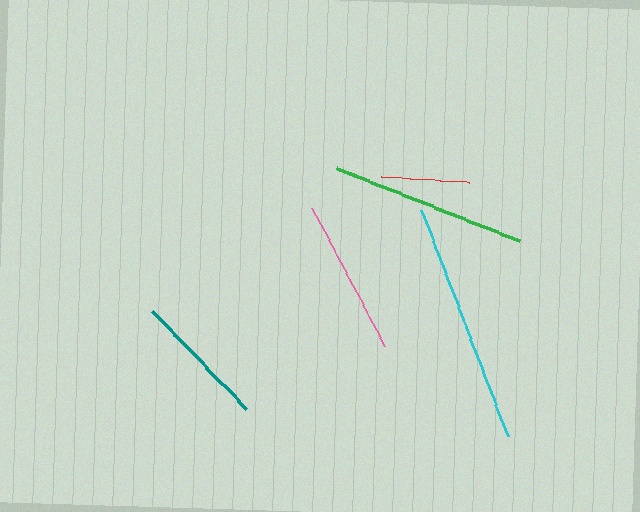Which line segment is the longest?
The cyan line is the longest at approximately 241 pixels.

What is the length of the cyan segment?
The cyan segment is approximately 241 pixels long.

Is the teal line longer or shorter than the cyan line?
The cyan line is longer than the teal line.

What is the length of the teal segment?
The teal segment is approximately 135 pixels long.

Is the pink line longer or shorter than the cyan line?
The cyan line is longer than the pink line.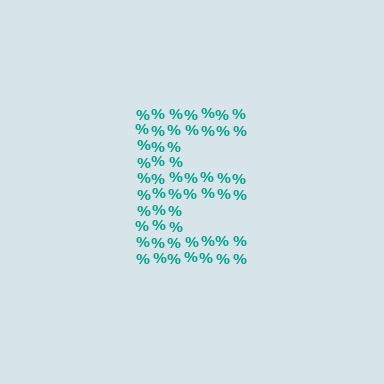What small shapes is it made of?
It is made of small percent signs.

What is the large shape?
The large shape is the letter E.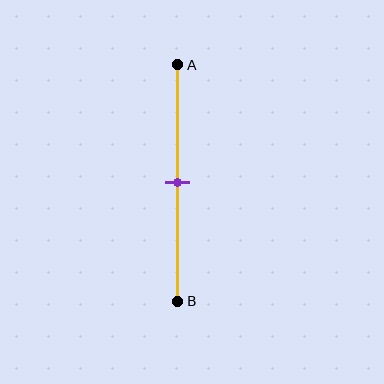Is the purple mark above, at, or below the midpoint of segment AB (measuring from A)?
The purple mark is approximately at the midpoint of segment AB.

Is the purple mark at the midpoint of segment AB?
Yes, the mark is approximately at the midpoint.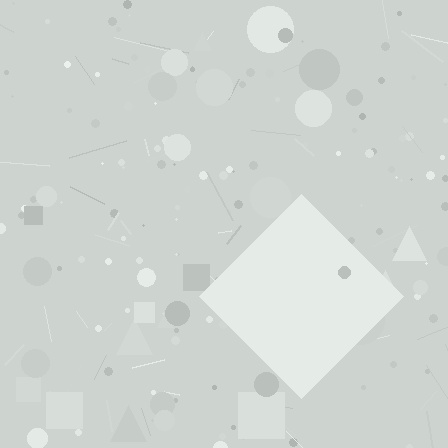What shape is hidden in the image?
A diamond is hidden in the image.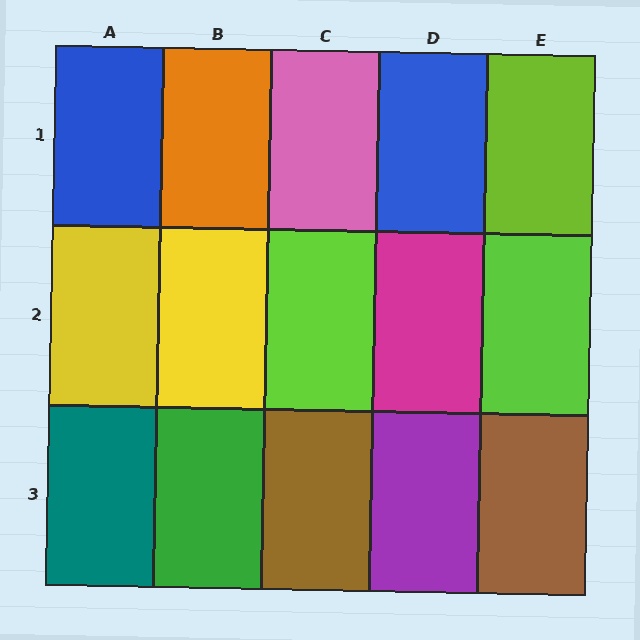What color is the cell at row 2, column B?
Yellow.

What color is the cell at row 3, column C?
Brown.